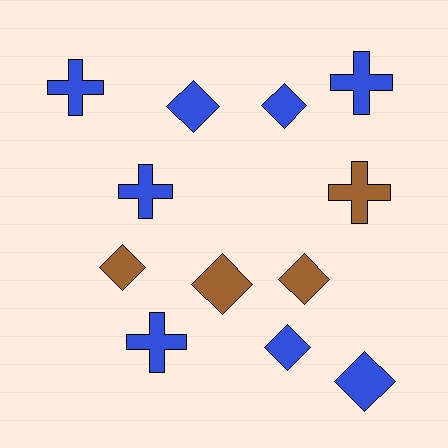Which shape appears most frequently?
Diamond, with 7 objects.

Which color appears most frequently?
Blue, with 8 objects.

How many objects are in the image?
There are 12 objects.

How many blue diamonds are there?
There are 4 blue diamonds.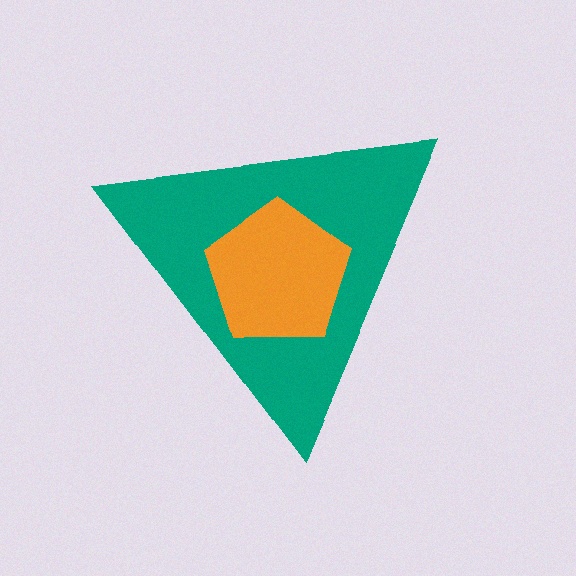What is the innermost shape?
The orange pentagon.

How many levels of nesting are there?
2.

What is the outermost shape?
The teal triangle.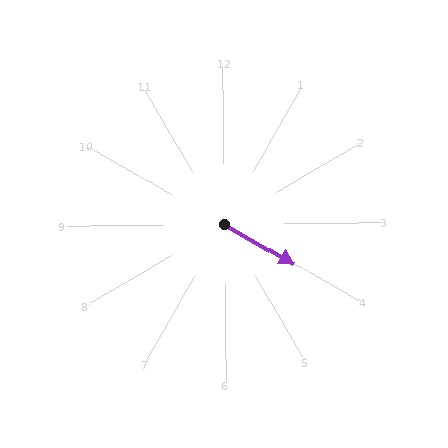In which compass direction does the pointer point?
Southeast.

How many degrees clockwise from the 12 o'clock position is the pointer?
Approximately 120 degrees.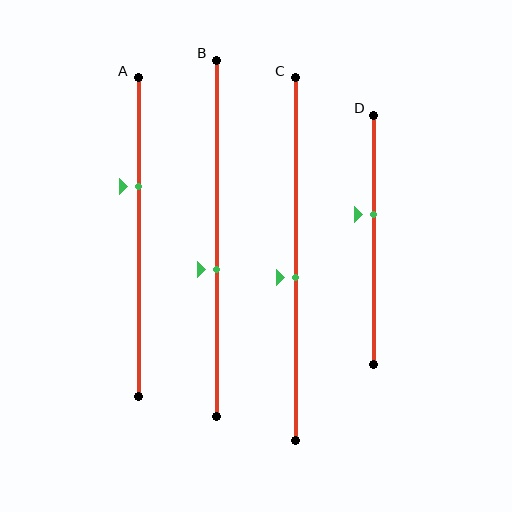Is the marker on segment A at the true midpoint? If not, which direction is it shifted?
No, the marker on segment A is shifted upward by about 16% of the segment length.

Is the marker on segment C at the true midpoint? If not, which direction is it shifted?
No, the marker on segment C is shifted downward by about 5% of the segment length.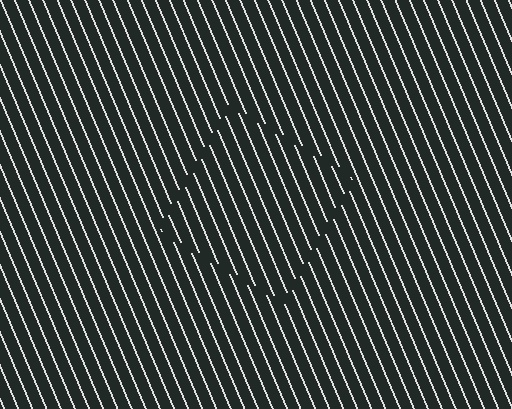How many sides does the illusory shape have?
4 sides — the line-ends trace a square.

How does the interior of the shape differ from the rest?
The interior of the shape contains the same grating, shifted by half a period — the contour is defined by the phase discontinuity where line-ends from the inner and outer gratings abut.